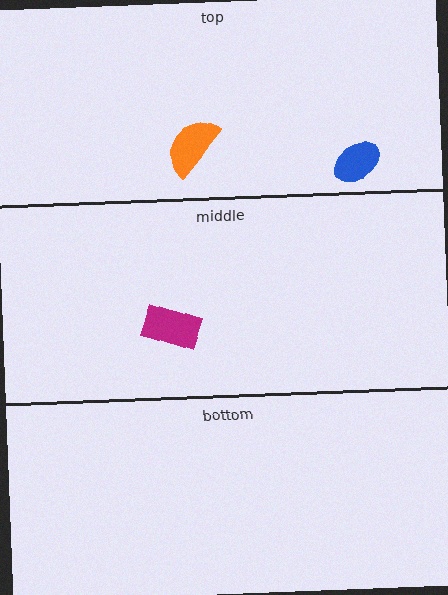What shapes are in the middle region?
The magenta rectangle.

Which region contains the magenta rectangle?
The middle region.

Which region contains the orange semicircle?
The top region.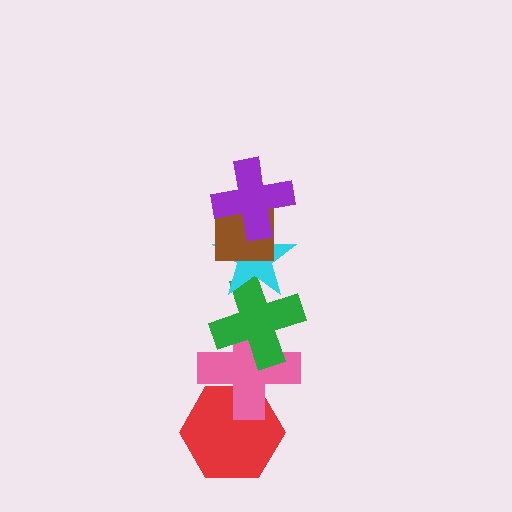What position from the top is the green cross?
The green cross is 4th from the top.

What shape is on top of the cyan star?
The brown square is on top of the cyan star.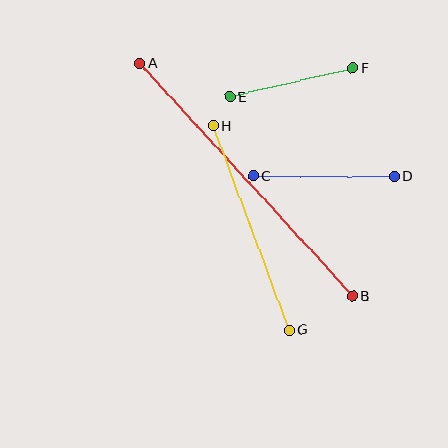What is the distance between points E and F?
The distance is approximately 126 pixels.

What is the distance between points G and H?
The distance is approximately 218 pixels.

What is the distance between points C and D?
The distance is approximately 141 pixels.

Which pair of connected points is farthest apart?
Points A and B are farthest apart.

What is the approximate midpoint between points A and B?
The midpoint is at approximately (246, 180) pixels.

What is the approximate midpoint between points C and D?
The midpoint is at approximately (324, 176) pixels.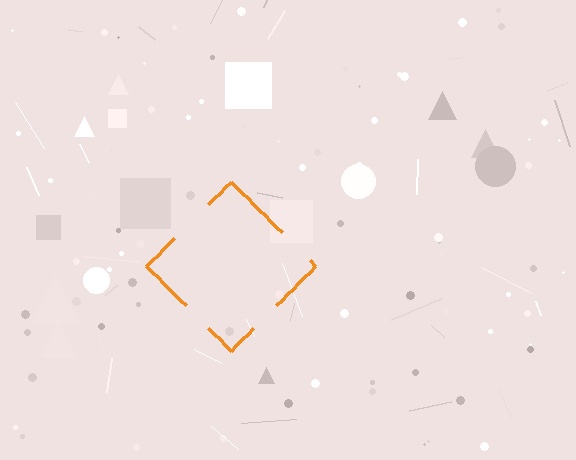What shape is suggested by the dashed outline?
The dashed outline suggests a diamond.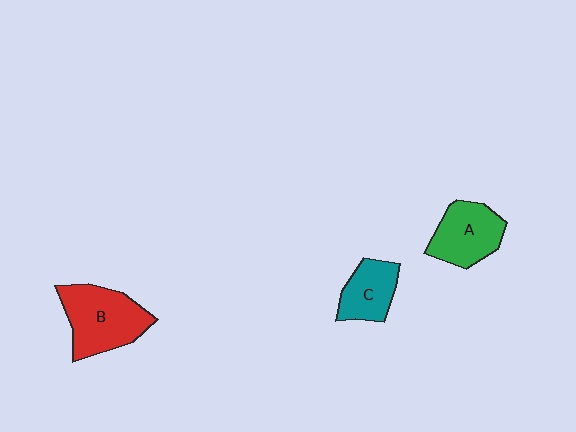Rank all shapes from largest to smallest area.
From largest to smallest: B (red), A (green), C (teal).